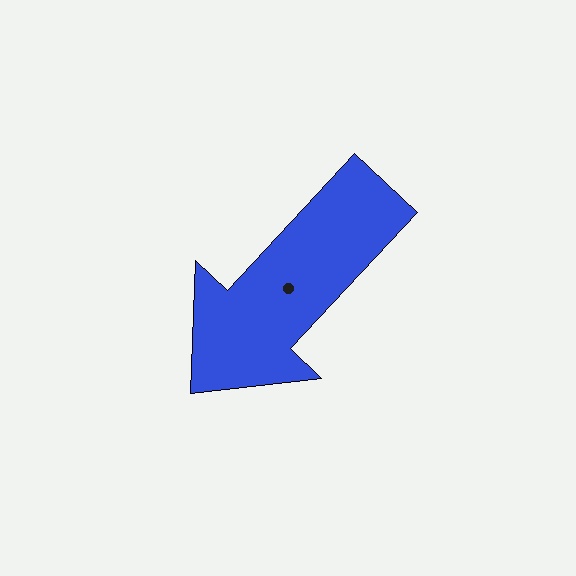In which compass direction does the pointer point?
Southwest.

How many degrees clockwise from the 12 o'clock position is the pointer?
Approximately 223 degrees.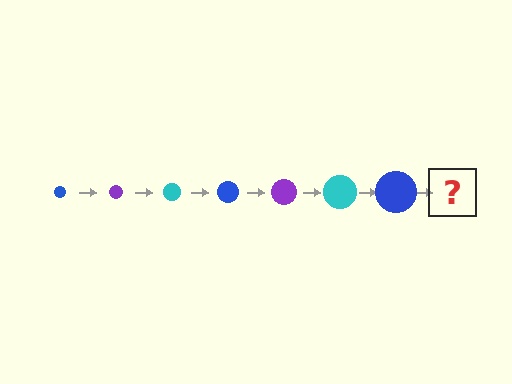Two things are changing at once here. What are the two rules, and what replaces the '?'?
The two rules are that the circle grows larger each step and the color cycles through blue, purple, and cyan. The '?' should be a purple circle, larger than the previous one.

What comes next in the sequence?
The next element should be a purple circle, larger than the previous one.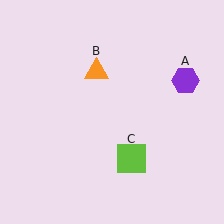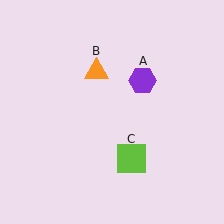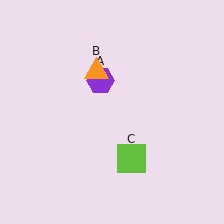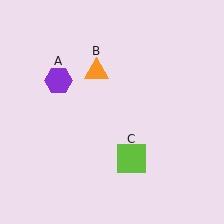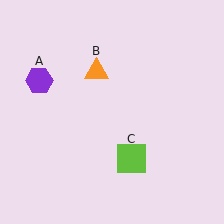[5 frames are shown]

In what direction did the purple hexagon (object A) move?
The purple hexagon (object A) moved left.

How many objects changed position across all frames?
1 object changed position: purple hexagon (object A).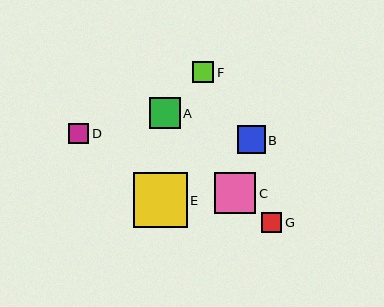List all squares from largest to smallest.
From largest to smallest: E, C, A, B, F, G, D.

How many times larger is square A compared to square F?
Square A is approximately 1.5 times the size of square F.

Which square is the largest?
Square E is the largest with a size of approximately 54 pixels.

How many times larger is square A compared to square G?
Square A is approximately 1.5 times the size of square G.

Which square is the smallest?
Square D is the smallest with a size of approximately 20 pixels.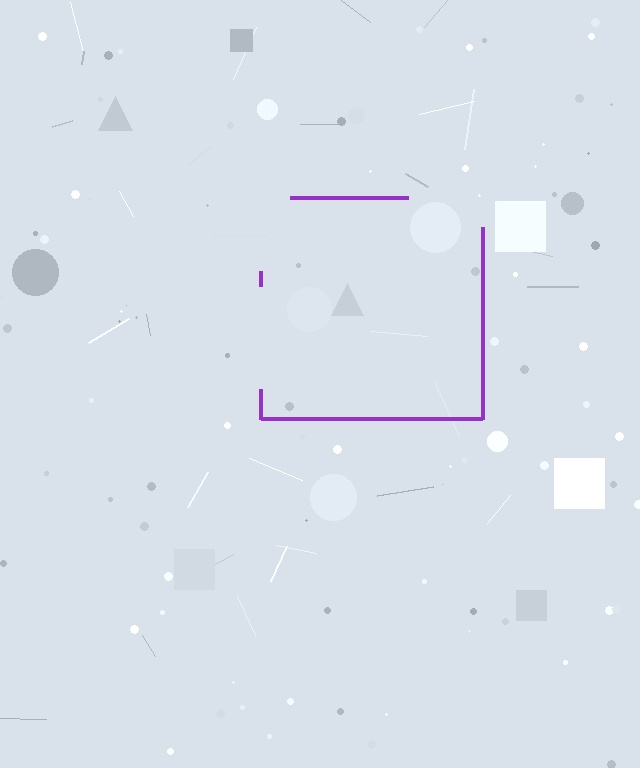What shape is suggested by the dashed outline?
The dashed outline suggests a square.